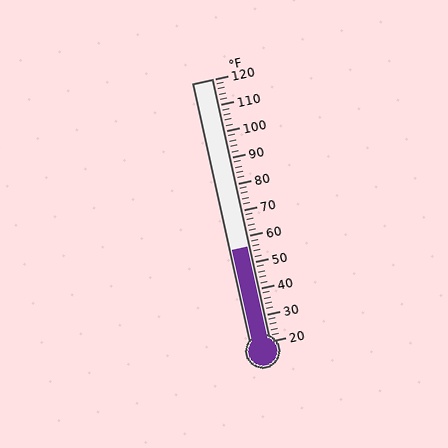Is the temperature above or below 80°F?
The temperature is below 80°F.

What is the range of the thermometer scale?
The thermometer scale ranges from 20°F to 120°F.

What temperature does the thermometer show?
The thermometer shows approximately 56°F.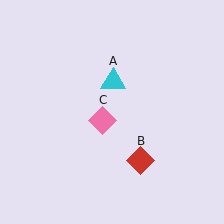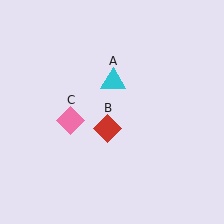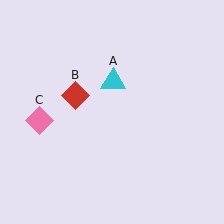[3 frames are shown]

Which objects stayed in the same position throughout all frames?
Cyan triangle (object A) remained stationary.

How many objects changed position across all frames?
2 objects changed position: red diamond (object B), pink diamond (object C).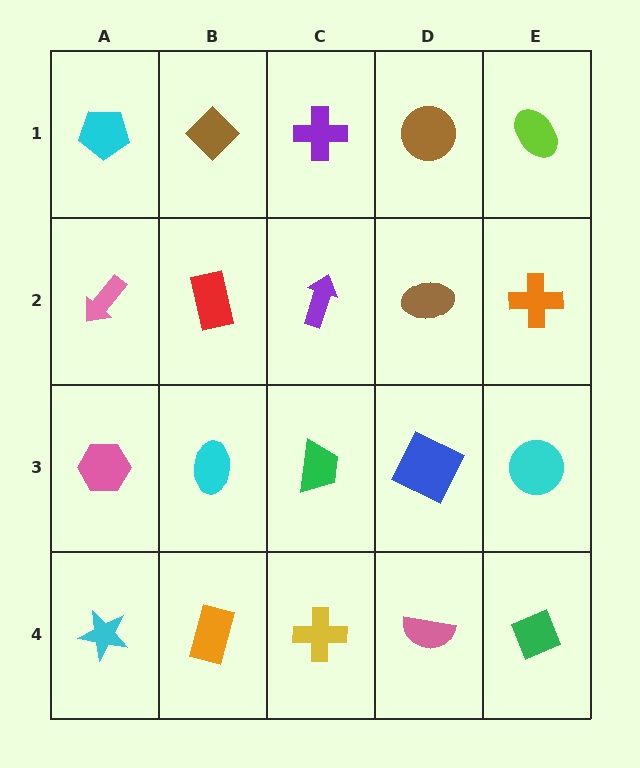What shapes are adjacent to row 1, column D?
A brown ellipse (row 2, column D), a purple cross (row 1, column C), a lime ellipse (row 1, column E).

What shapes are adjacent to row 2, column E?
A lime ellipse (row 1, column E), a cyan circle (row 3, column E), a brown ellipse (row 2, column D).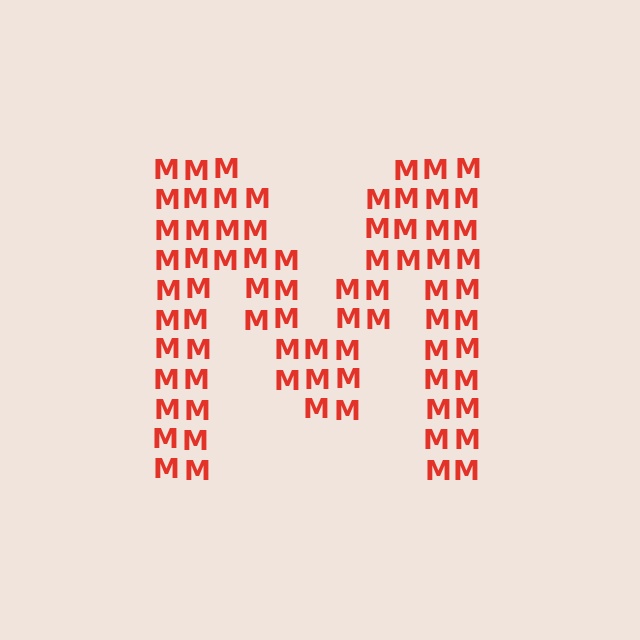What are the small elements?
The small elements are letter M's.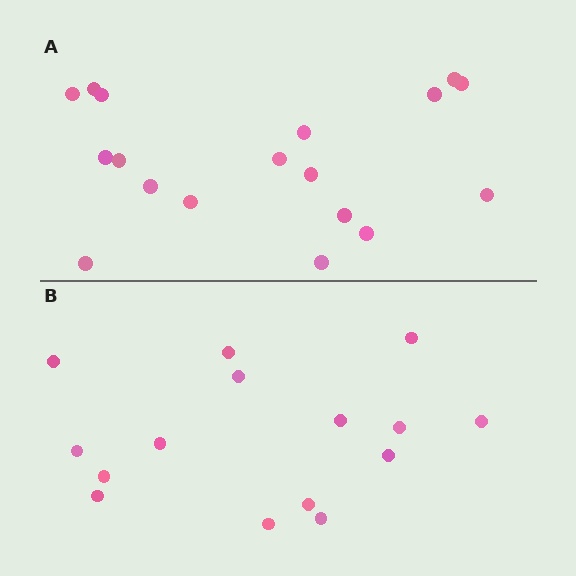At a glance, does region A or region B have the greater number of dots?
Region A (the top region) has more dots.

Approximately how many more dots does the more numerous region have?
Region A has just a few more — roughly 2 or 3 more dots than region B.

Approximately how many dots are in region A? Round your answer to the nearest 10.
About 20 dots. (The exact count is 18, which rounds to 20.)